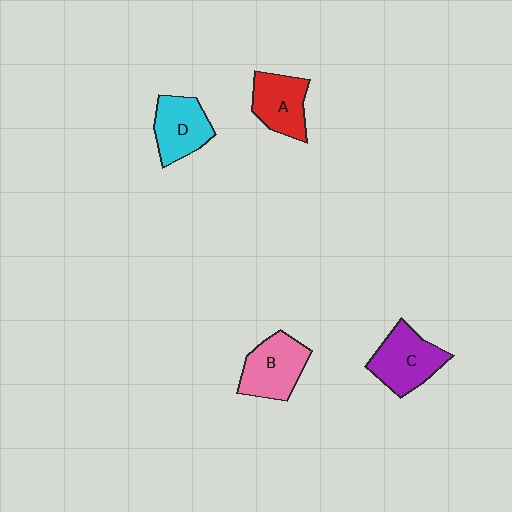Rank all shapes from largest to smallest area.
From largest to smallest: C (purple), B (pink), D (cyan), A (red).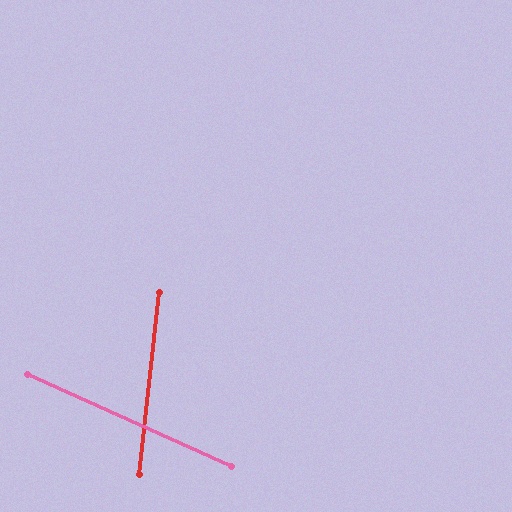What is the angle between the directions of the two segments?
Approximately 72 degrees.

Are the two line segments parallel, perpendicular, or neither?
Neither parallel nor perpendicular — they differ by about 72°.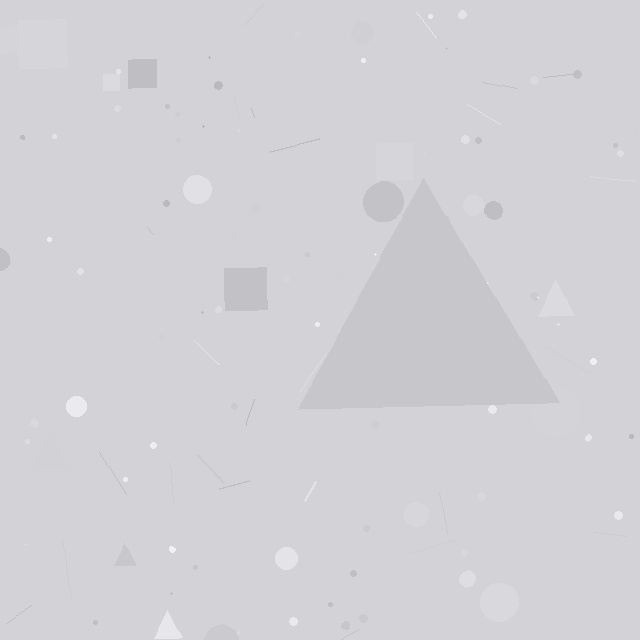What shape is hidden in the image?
A triangle is hidden in the image.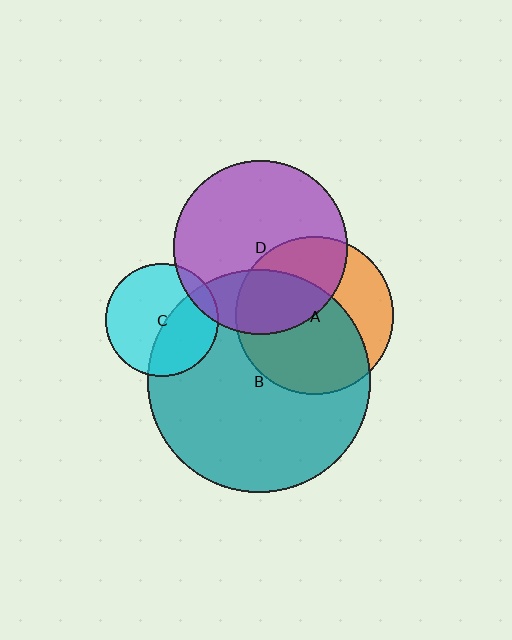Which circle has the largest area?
Circle B (teal).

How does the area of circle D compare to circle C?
Approximately 2.4 times.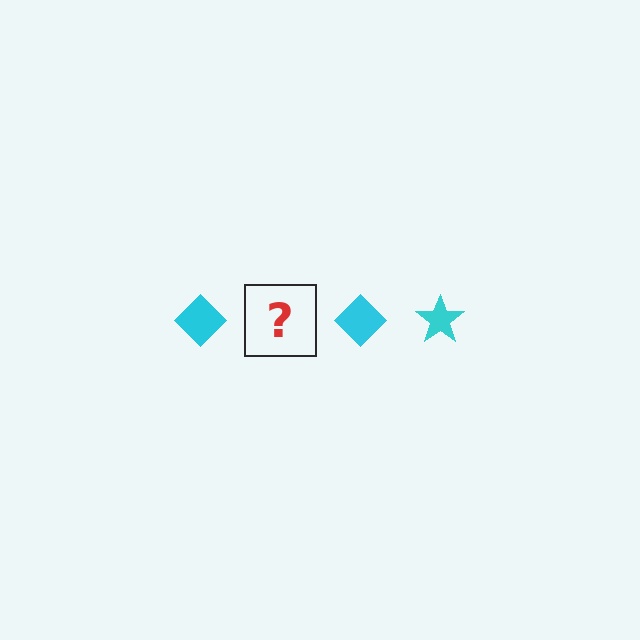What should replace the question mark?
The question mark should be replaced with a cyan star.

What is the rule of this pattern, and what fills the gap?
The rule is that the pattern cycles through diamond, star shapes in cyan. The gap should be filled with a cyan star.